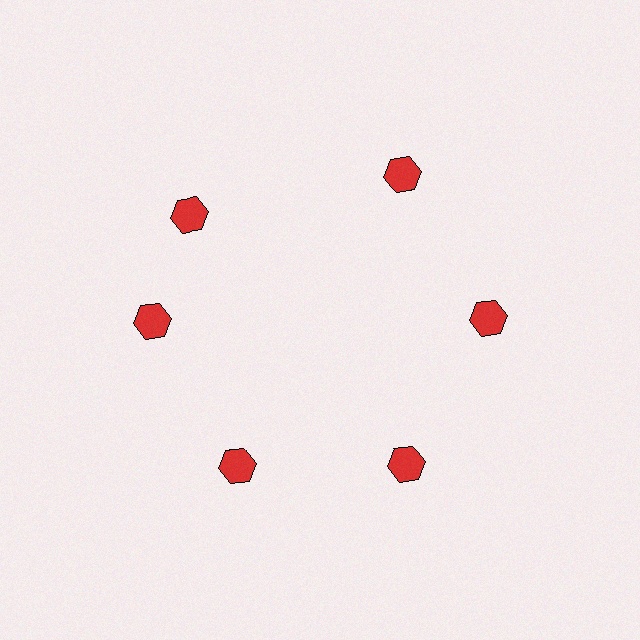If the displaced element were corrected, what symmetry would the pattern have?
It would have 6-fold rotational symmetry — the pattern would map onto itself every 60 degrees.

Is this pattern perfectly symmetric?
No. The 6 red hexagons are arranged in a ring, but one element near the 11 o'clock position is rotated out of alignment along the ring, breaking the 6-fold rotational symmetry.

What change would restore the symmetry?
The symmetry would be restored by rotating it back into even spacing with its neighbors so that all 6 hexagons sit at equal angles and equal distance from the center.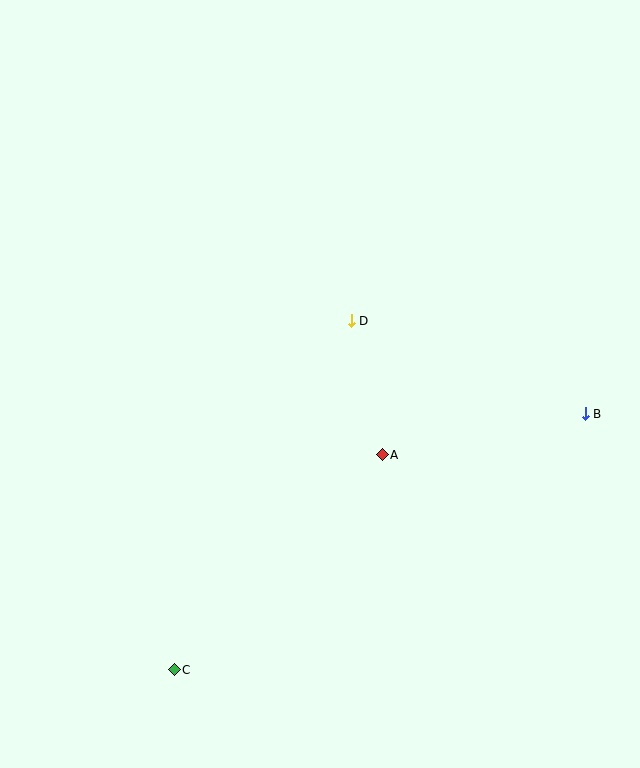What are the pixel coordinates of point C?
Point C is at (174, 670).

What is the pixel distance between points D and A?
The distance between D and A is 137 pixels.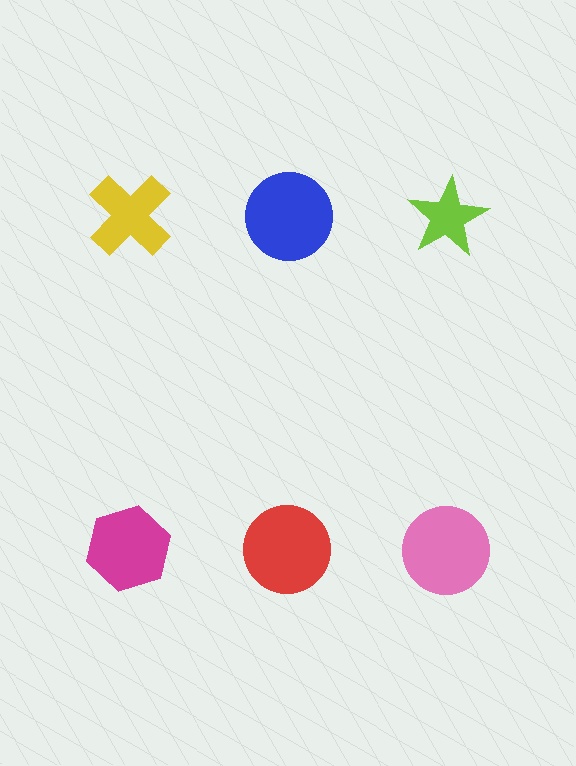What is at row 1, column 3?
A lime star.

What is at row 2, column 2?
A red circle.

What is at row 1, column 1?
A yellow cross.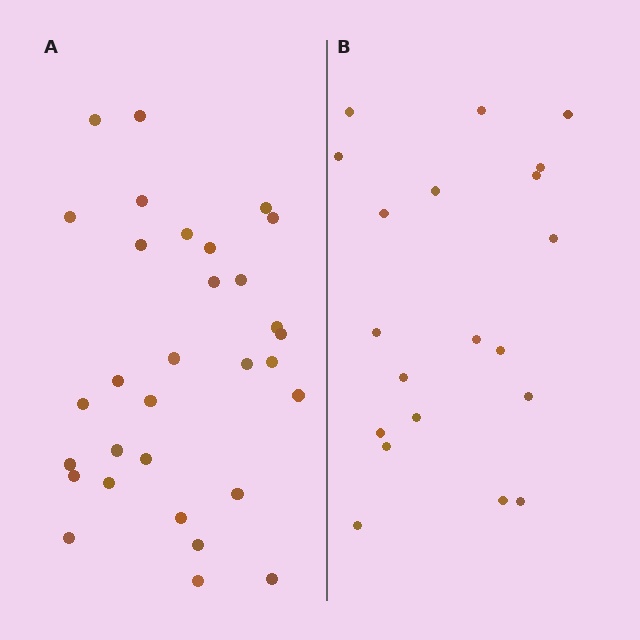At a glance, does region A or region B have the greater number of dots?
Region A (the left region) has more dots.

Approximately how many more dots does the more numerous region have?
Region A has roughly 12 or so more dots than region B.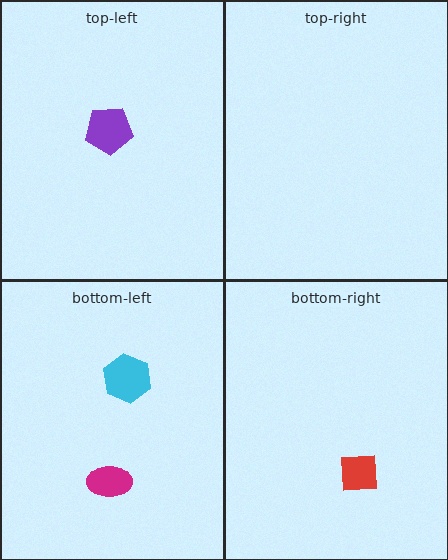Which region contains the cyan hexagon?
The bottom-left region.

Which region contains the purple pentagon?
The top-left region.